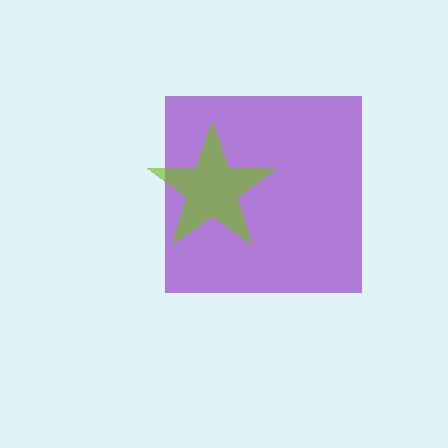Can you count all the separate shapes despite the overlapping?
Yes, there are 2 separate shapes.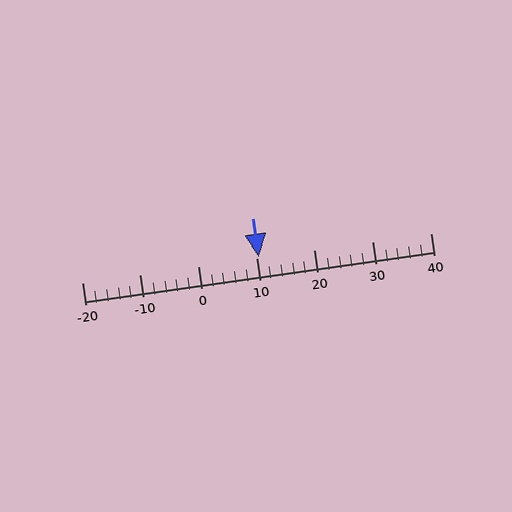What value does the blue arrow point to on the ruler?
The blue arrow points to approximately 10.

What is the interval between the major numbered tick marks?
The major tick marks are spaced 10 units apart.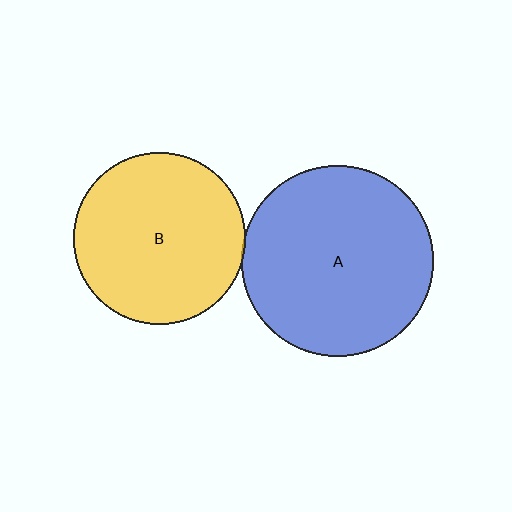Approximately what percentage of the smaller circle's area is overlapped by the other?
Approximately 5%.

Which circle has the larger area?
Circle A (blue).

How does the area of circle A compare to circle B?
Approximately 1.2 times.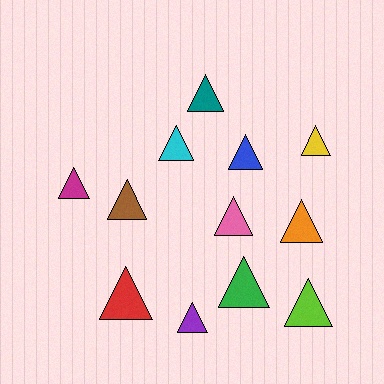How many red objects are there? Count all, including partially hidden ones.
There is 1 red object.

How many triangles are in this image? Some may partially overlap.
There are 12 triangles.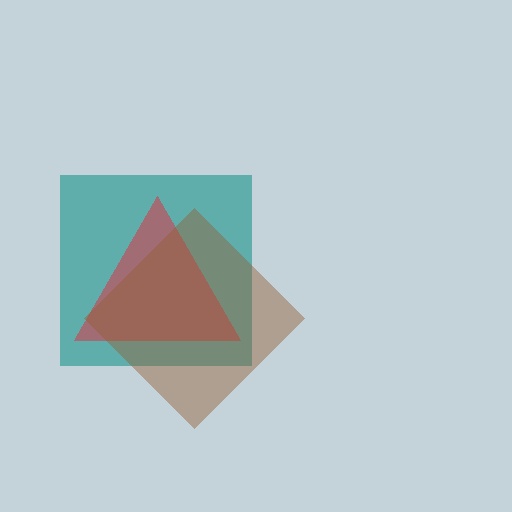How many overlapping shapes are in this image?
There are 3 overlapping shapes in the image.